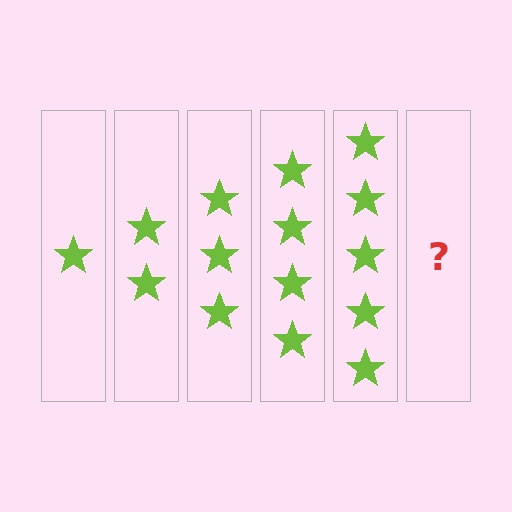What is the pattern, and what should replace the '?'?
The pattern is that each step adds one more star. The '?' should be 6 stars.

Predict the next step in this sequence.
The next step is 6 stars.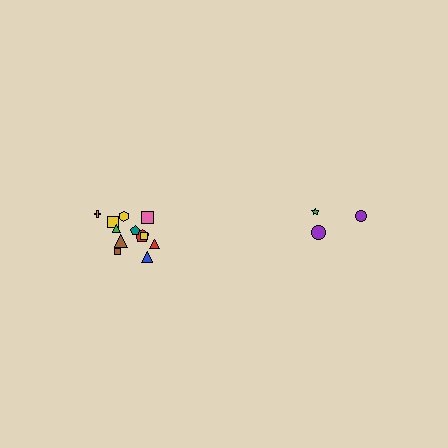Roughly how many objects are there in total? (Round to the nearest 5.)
Roughly 15 objects in total.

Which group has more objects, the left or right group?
The left group.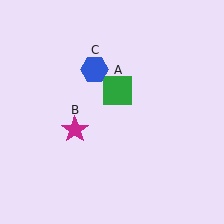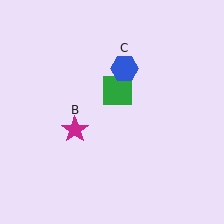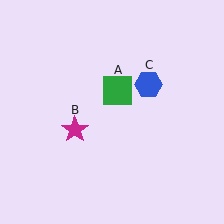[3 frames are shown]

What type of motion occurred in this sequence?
The blue hexagon (object C) rotated clockwise around the center of the scene.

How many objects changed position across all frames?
1 object changed position: blue hexagon (object C).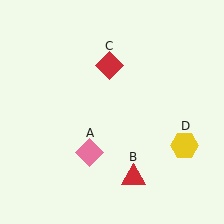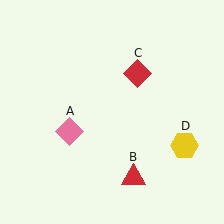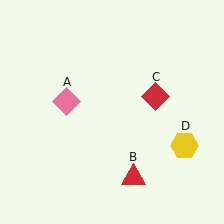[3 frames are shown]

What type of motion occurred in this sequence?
The pink diamond (object A), red diamond (object C) rotated clockwise around the center of the scene.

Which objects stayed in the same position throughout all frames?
Red triangle (object B) and yellow hexagon (object D) remained stationary.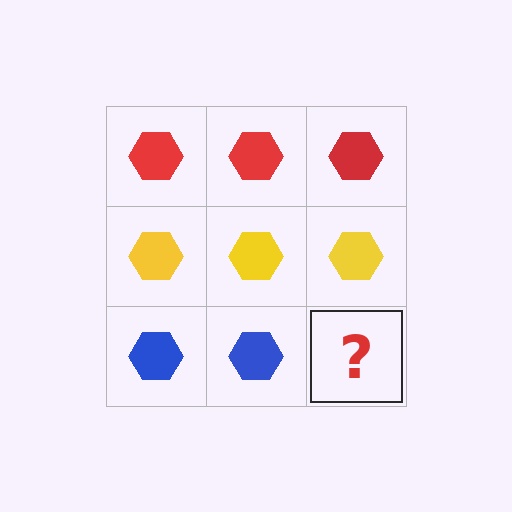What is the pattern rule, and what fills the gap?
The rule is that each row has a consistent color. The gap should be filled with a blue hexagon.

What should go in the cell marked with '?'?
The missing cell should contain a blue hexagon.